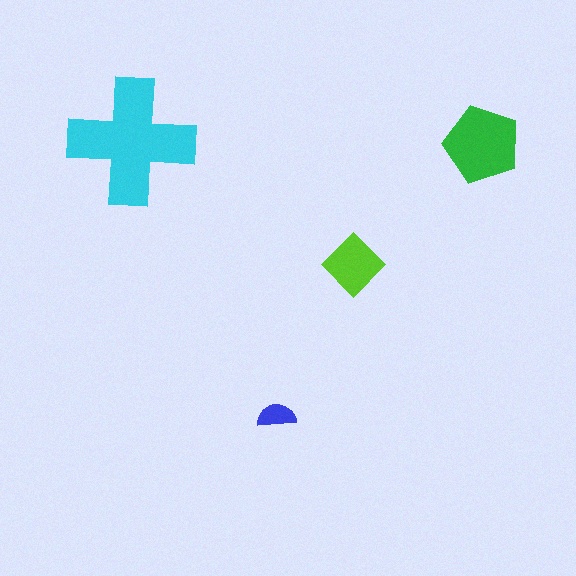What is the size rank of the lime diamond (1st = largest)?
3rd.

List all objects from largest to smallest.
The cyan cross, the green pentagon, the lime diamond, the blue semicircle.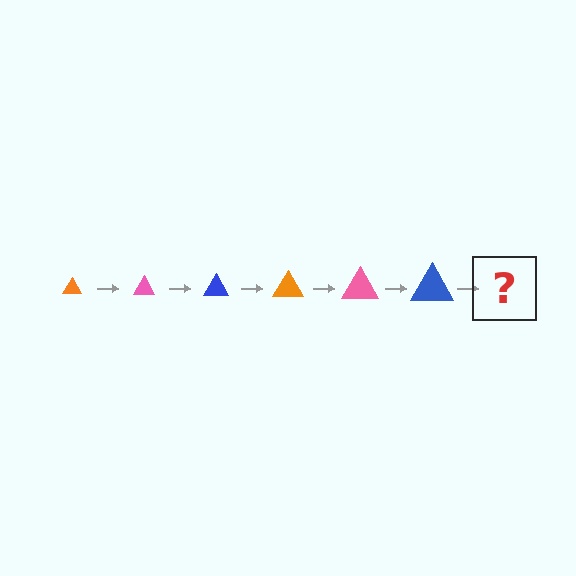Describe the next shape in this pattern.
It should be an orange triangle, larger than the previous one.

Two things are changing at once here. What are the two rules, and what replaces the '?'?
The two rules are that the triangle grows larger each step and the color cycles through orange, pink, and blue. The '?' should be an orange triangle, larger than the previous one.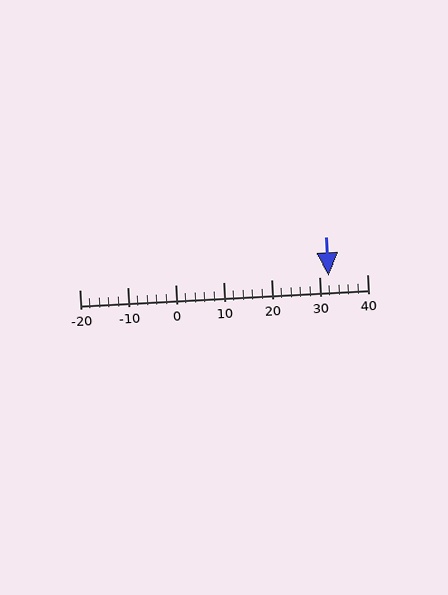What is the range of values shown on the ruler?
The ruler shows values from -20 to 40.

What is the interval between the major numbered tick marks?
The major tick marks are spaced 10 units apart.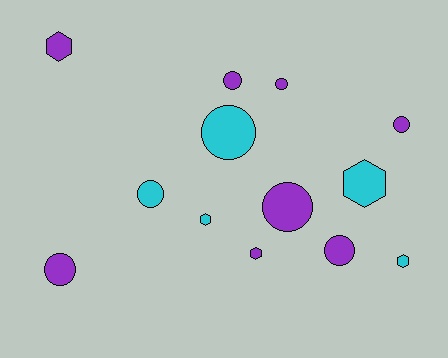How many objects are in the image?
There are 13 objects.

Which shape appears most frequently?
Circle, with 8 objects.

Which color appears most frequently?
Purple, with 8 objects.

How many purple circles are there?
There are 6 purple circles.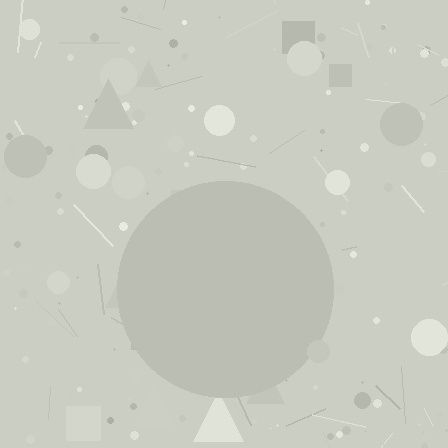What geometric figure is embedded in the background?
A circle is embedded in the background.